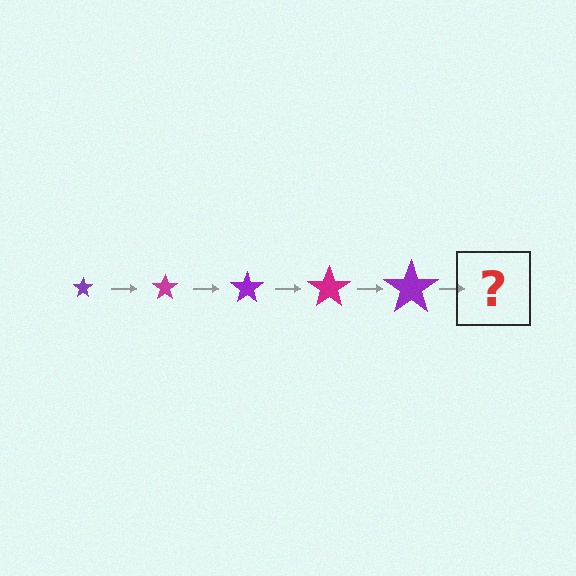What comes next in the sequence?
The next element should be a magenta star, larger than the previous one.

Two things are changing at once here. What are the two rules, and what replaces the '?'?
The two rules are that the star grows larger each step and the color cycles through purple and magenta. The '?' should be a magenta star, larger than the previous one.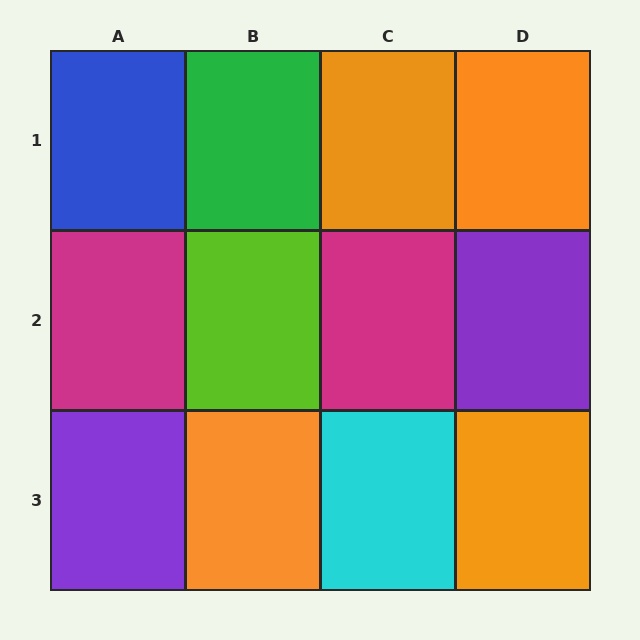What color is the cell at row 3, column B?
Orange.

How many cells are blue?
1 cell is blue.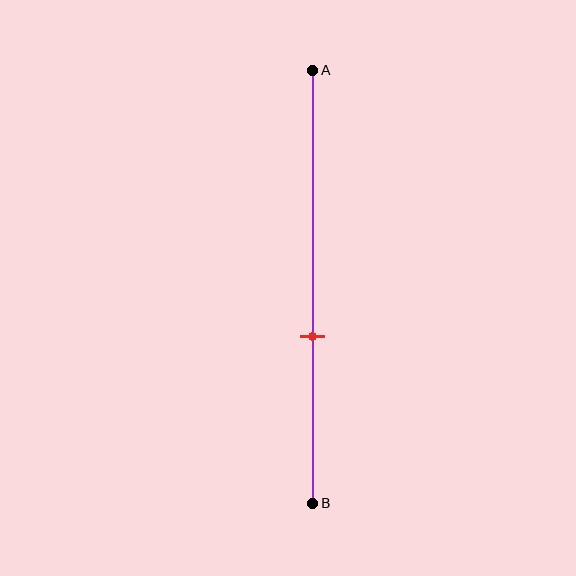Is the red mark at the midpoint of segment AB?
No, the mark is at about 60% from A, not at the 50% midpoint.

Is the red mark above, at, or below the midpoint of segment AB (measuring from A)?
The red mark is below the midpoint of segment AB.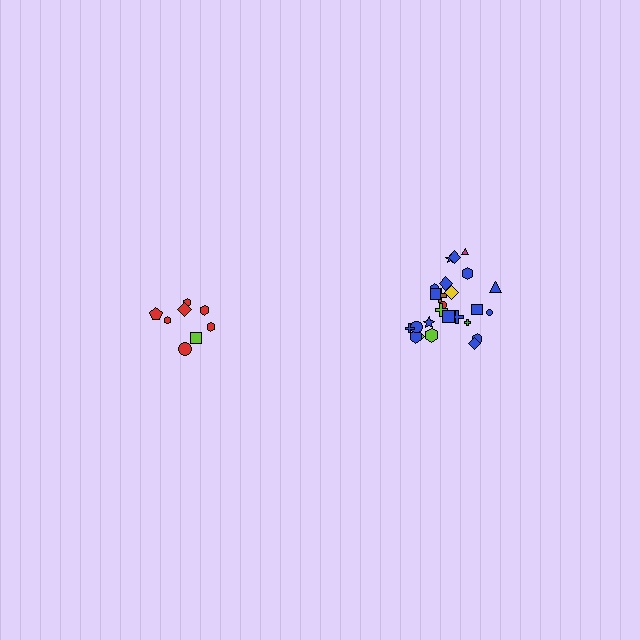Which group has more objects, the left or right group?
The right group.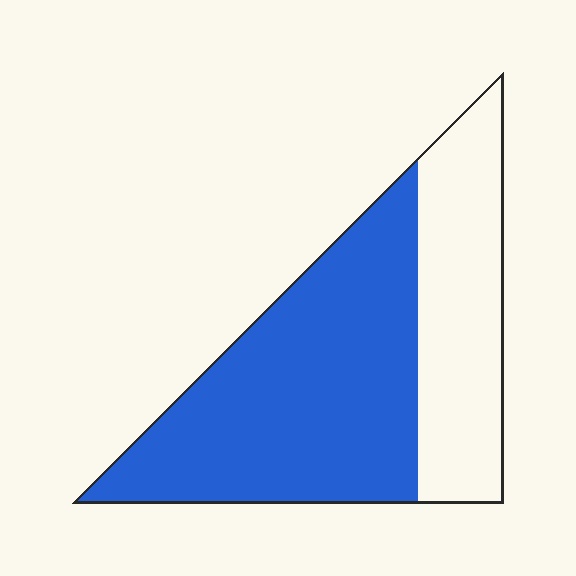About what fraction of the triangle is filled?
About five eighths (5/8).